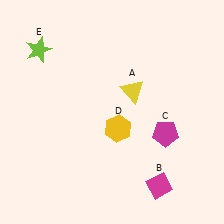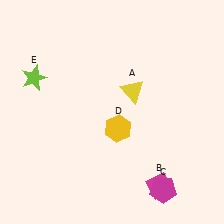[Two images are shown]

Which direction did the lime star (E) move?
The lime star (E) moved down.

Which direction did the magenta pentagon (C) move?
The magenta pentagon (C) moved down.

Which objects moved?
The objects that moved are: the magenta pentagon (C), the lime star (E).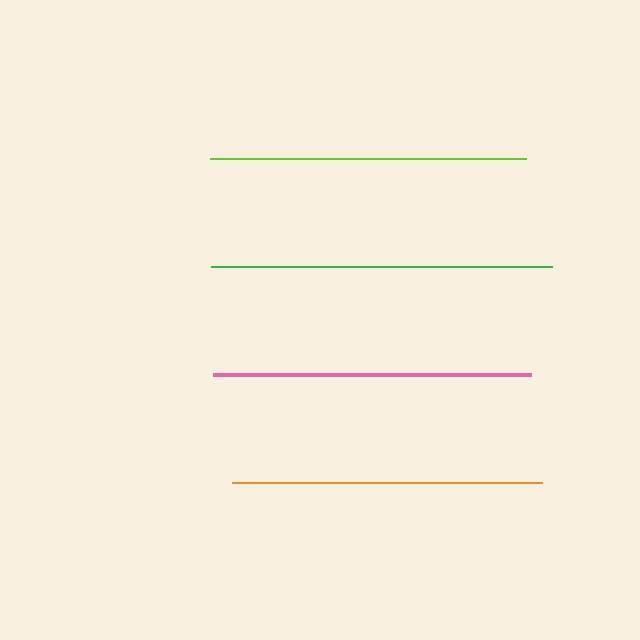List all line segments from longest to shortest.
From longest to shortest: green, pink, lime, orange.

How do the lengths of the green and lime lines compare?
The green and lime lines are approximately the same length.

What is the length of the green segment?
The green segment is approximately 341 pixels long.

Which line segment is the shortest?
The orange line is the shortest at approximately 310 pixels.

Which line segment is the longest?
The green line is the longest at approximately 341 pixels.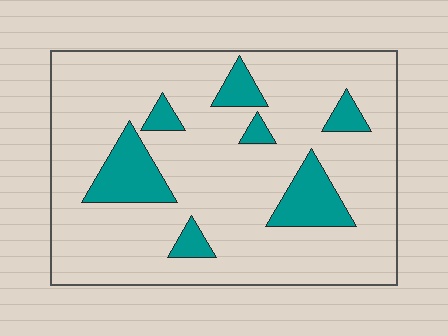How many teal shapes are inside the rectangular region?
7.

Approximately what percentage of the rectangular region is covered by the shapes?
Approximately 15%.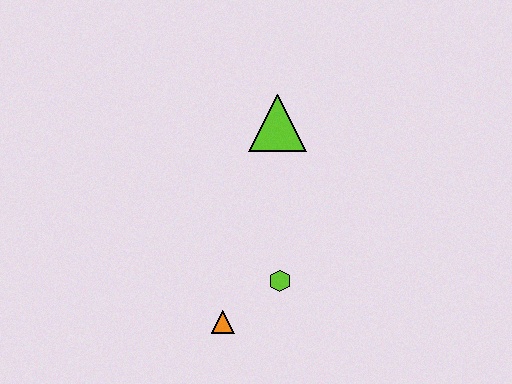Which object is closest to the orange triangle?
The lime hexagon is closest to the orange triangle.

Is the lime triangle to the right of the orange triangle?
Yes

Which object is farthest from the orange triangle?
The lime triangle is farthest from the orange triangle.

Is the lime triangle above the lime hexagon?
Yes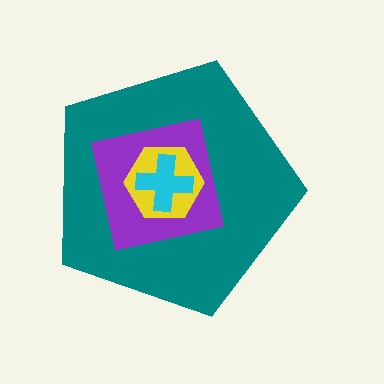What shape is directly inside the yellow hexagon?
The cyan cross.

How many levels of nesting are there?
4.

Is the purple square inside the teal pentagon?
Yes.